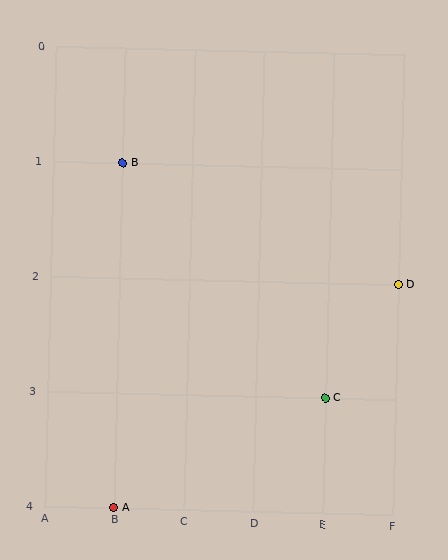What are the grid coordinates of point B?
Point B is at grid coordinates (B, 1).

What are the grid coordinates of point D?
Point D is at grid coordinates (F, 2).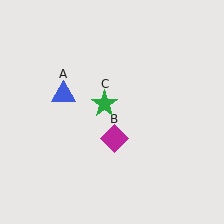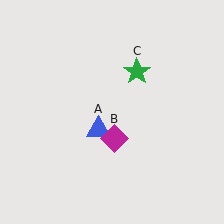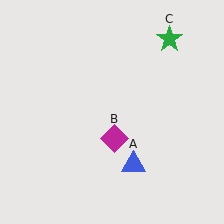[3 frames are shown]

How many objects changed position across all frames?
2 objects changed position: blue triangle (object A), green star (object C).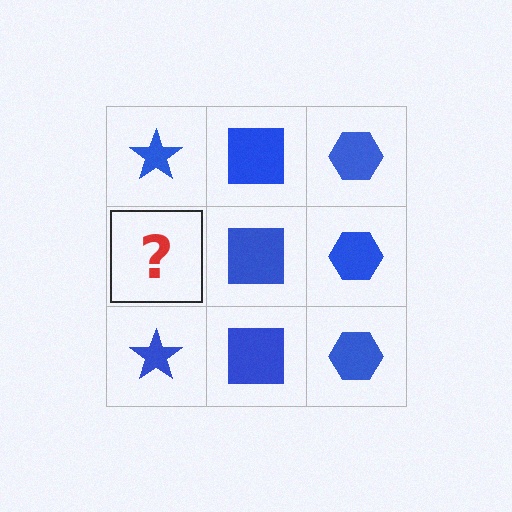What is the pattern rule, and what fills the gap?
The rule is that each column has a consistent shape. The gap should be filled with a blue star.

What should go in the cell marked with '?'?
The missing cell should contain a blue star.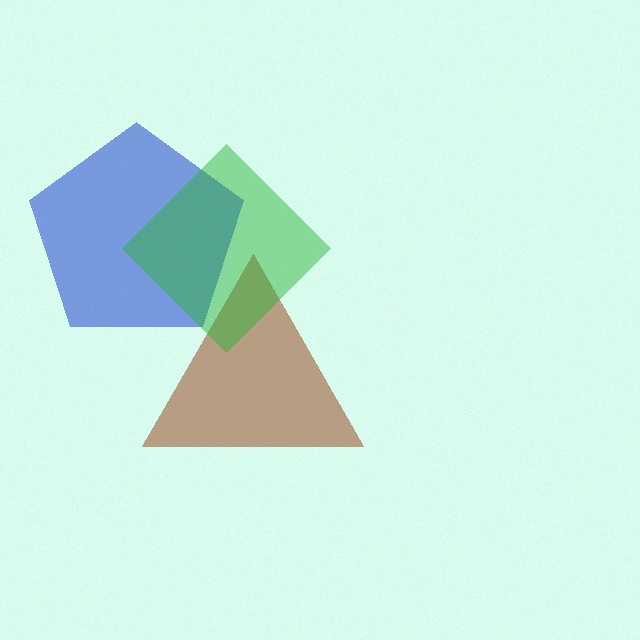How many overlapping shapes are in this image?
There are 3 overlapping shapes in the image.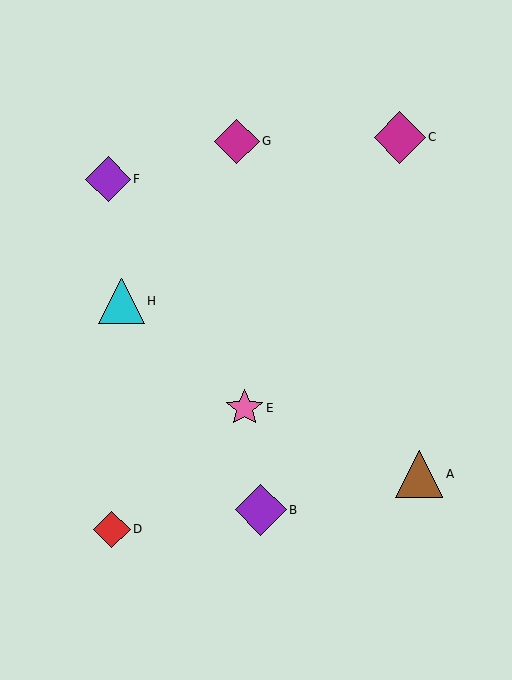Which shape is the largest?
The magenta diamond (labeled C) is the largest.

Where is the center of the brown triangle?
The center of the brown triangle is at (419, 474).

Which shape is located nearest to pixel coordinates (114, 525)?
The red diamond (labeled D) at (112, 529) is nearest to that location.